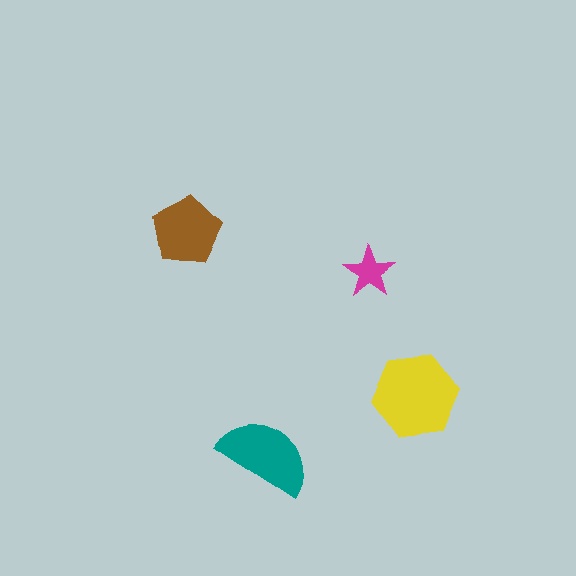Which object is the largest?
The yellow hexagon.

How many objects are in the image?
There are 4 objects in the image.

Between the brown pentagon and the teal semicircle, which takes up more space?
The teal semicircle.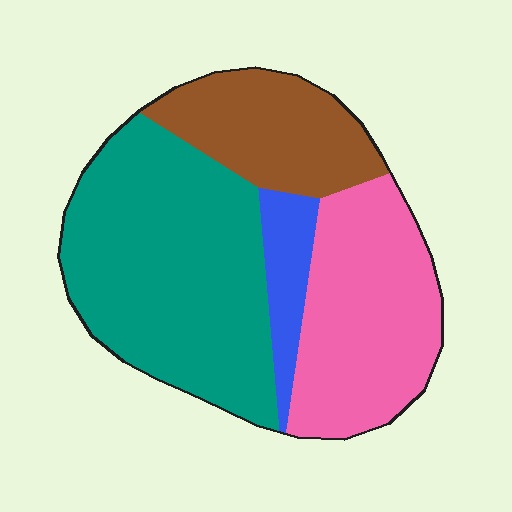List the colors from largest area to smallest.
From largest to smallest: teal, pink, brown, blue.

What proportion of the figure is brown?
Brown covers around 20% of the figure.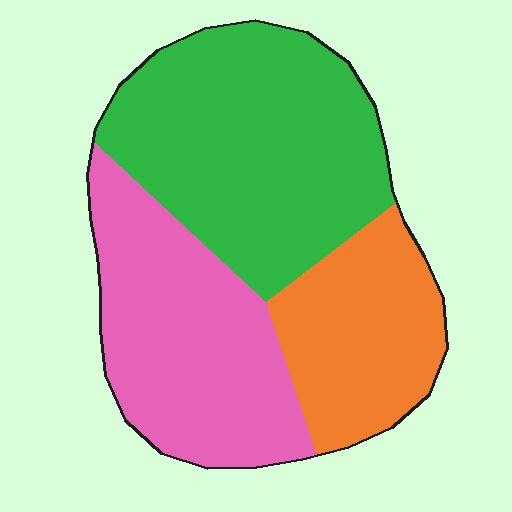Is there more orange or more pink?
Pink.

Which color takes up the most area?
Green, at roughly 45%.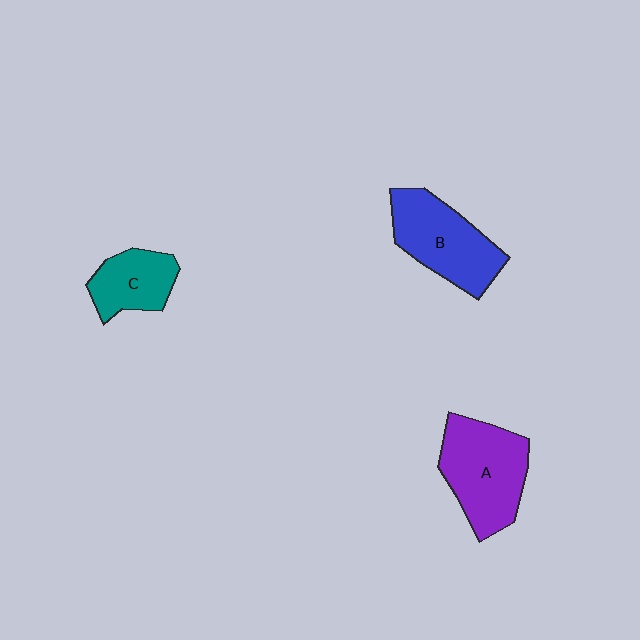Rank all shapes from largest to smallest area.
From largest to smallest: A (purple), B (blue), C (teal).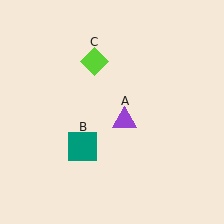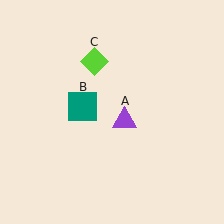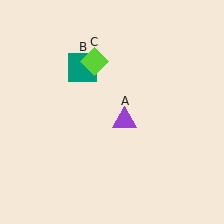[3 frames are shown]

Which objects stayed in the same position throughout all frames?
Purple triangle (object A) and lime diamond (object C) remained stationary.